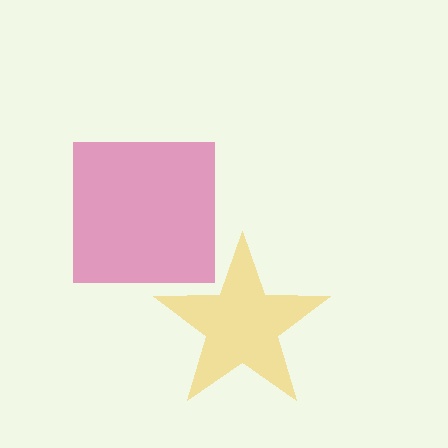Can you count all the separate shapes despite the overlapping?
Yes, there are 2 separate shapes.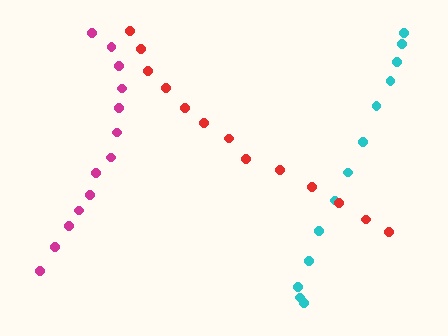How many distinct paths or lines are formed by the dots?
There are 3 distinct paths.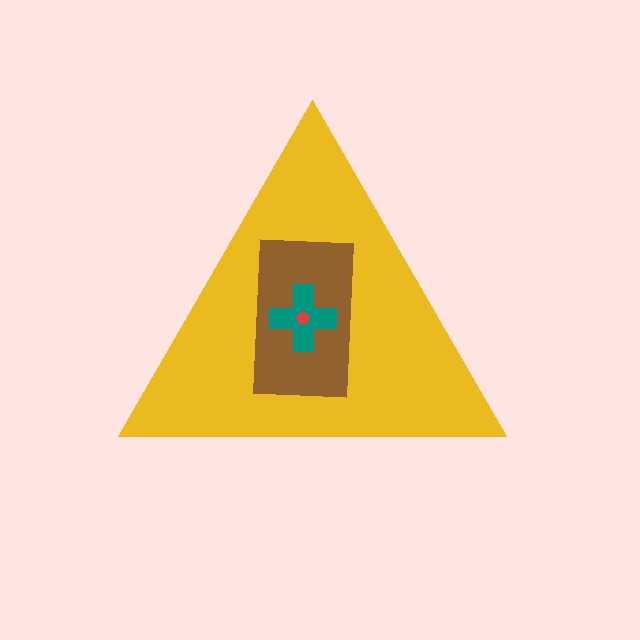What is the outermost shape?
The yellow triangle.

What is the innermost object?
The red pentagon.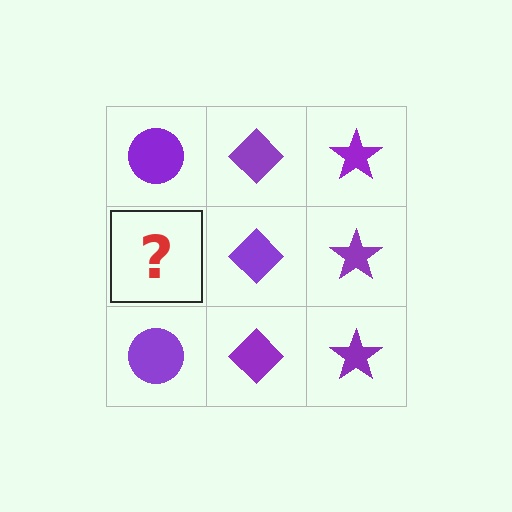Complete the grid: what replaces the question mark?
The question mark should be replaced with a purple circle.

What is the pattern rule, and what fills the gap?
The rule is that each column has a consistent shape. The gap should be filled with a purple circle.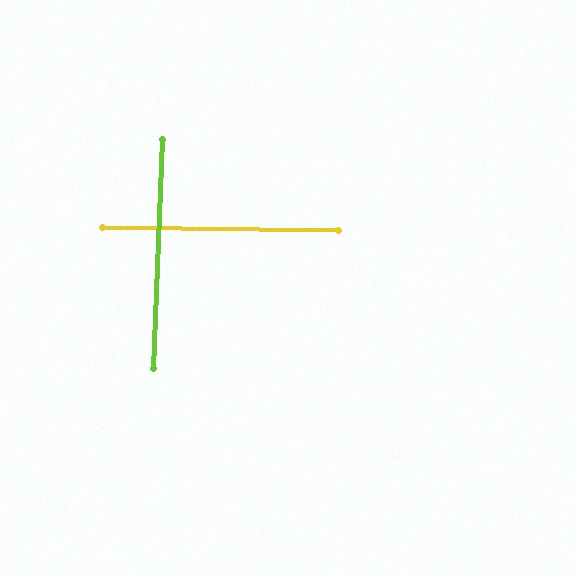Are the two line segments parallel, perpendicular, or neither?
Perpendicular — they meet at approximately 89°.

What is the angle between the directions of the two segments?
Approximately 89 degrees.